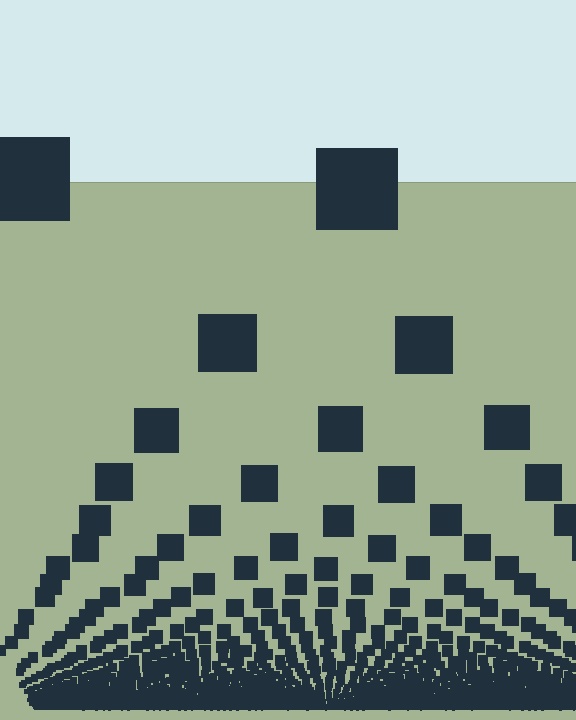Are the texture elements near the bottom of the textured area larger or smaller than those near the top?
Smaller. The gradient is inverted — elements near the bottom are smaller and denser.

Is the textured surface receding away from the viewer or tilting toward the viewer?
The surface appears to tilt toward the viewer. Texture elements get larger and sparser toward the top.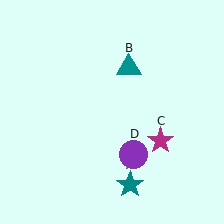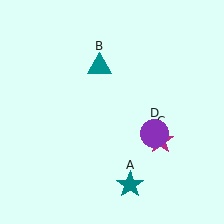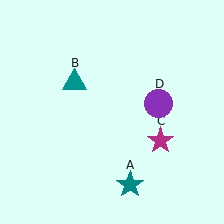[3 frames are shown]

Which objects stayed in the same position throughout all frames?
Teal star (object A) and magenta star (object C) remained stationary.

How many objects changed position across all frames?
2 objects changed position: teal triangle (object B), purple circle (object D).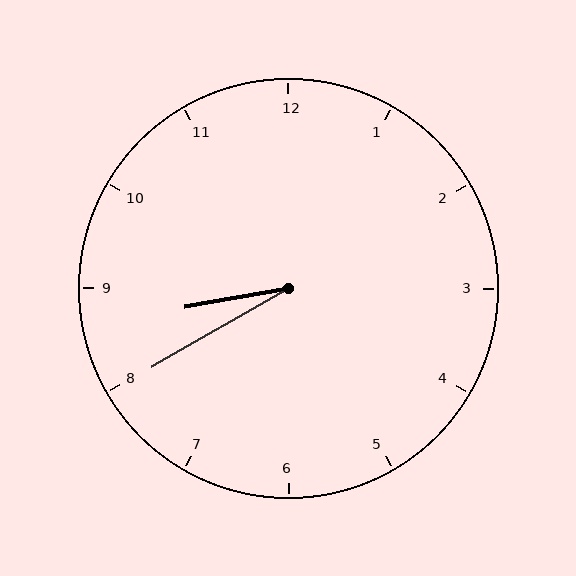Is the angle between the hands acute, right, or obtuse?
It is acute.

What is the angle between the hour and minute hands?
Approximately 20 degrees.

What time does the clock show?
8:40.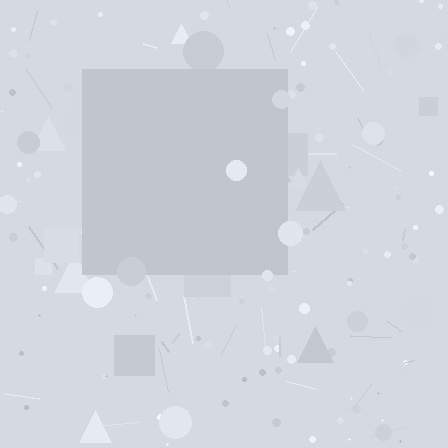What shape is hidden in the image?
A square is hidden in the image.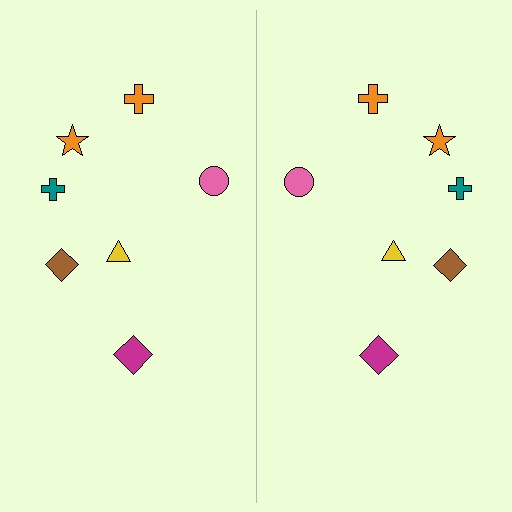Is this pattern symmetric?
Yes, this pattern has bilateral (reflection) symmetry.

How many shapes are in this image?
There are 14 shapes in this image.